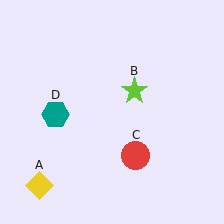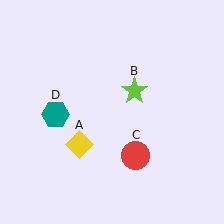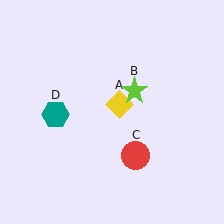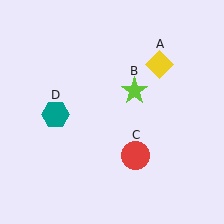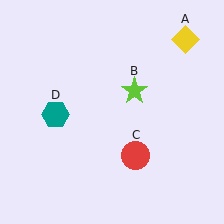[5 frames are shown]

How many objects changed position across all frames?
1 object changed position: yellow diamond (object A).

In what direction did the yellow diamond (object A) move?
The yellow diamond (object A) moved up and to the right.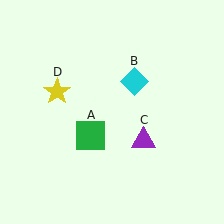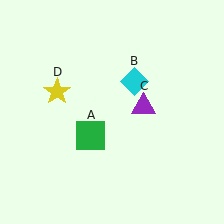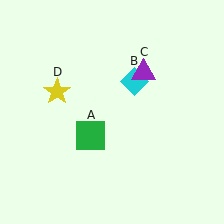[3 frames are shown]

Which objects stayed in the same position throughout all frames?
Green square (object A) and cyan diamond (object B) and yellow star (object D) remained stationary.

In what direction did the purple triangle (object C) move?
The purple triangle (object C) moved up.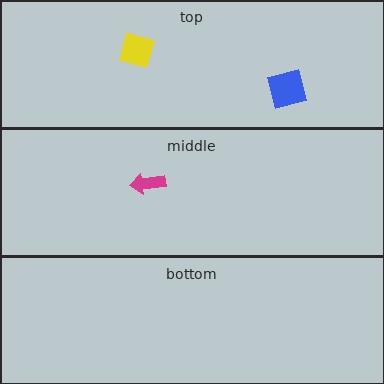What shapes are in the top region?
The yellow diamond, the blue square.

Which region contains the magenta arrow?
The middle region.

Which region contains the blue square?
The top region.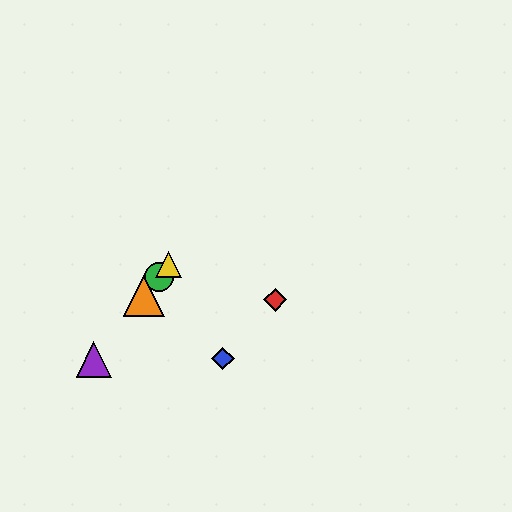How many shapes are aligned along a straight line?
4 shapes (the green circle, the yellow triangle, the purple triangle, the orange triangle) are aligned along a straight line.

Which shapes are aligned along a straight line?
The green circle, the yellow triangle, the purple triangle, the orange triangle are aligned along a straight line.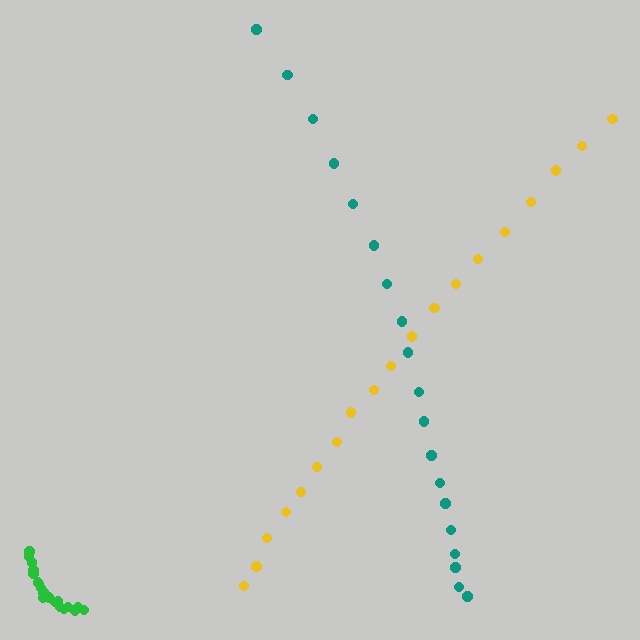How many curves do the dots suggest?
There are 3 distinct paths.